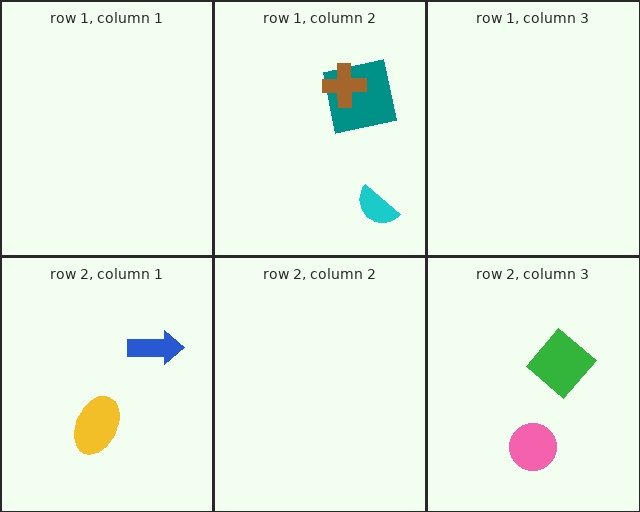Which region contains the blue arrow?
The row 2, column 1 region.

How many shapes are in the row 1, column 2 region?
3.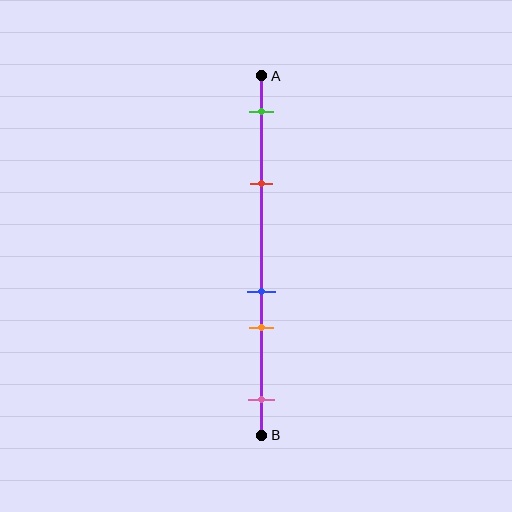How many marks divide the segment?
There are 5 marks dividing the segment.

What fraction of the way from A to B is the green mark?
The green mark is approximately 10% (0.1) of the way from A to B.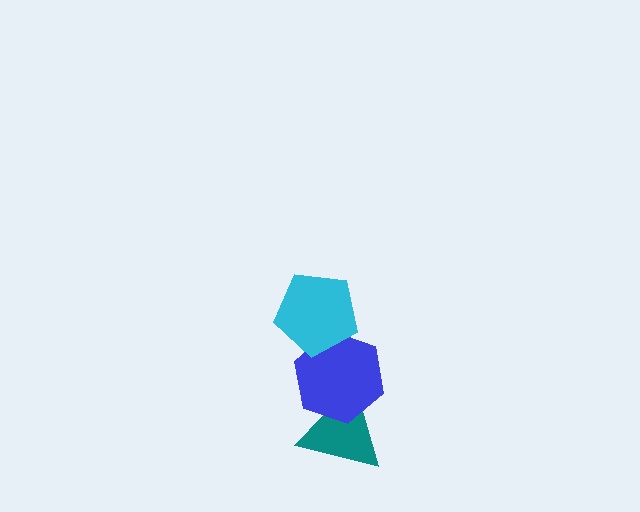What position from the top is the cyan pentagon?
The cyan pentagon is 1st from the top.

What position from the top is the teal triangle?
The teal triangle is 3rd from the top.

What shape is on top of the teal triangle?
The blue hexagon is on top of the teal triangle.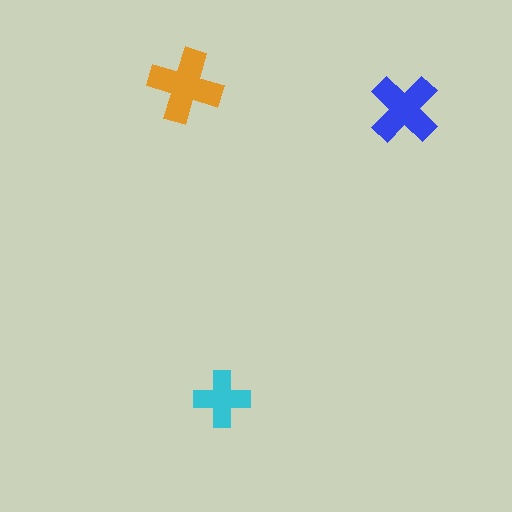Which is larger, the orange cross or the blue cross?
The orange one.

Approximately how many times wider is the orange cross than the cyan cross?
About 1.5 times wider.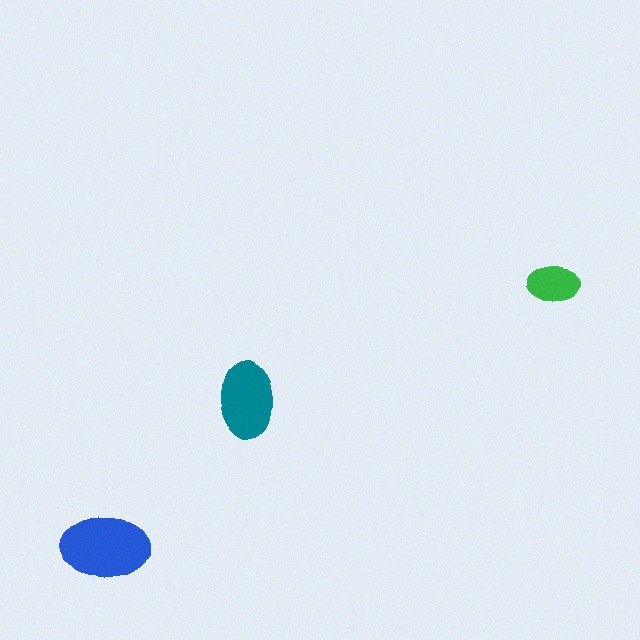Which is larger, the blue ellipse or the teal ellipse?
The blue one.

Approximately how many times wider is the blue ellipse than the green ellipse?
About 1.5 times wider.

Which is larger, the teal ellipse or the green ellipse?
The teal one.